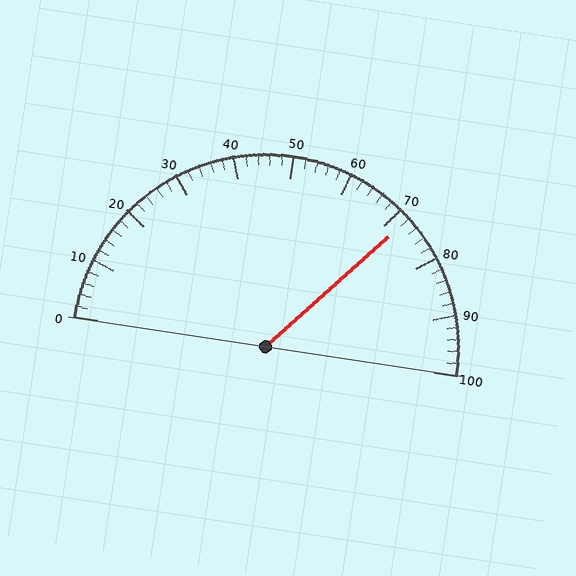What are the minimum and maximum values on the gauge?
The gauge ranges from 0 to 100.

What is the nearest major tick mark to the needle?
The nearest major tick mark is 70.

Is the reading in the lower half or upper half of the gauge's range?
The reading is in the upper half of the range (0 to 100).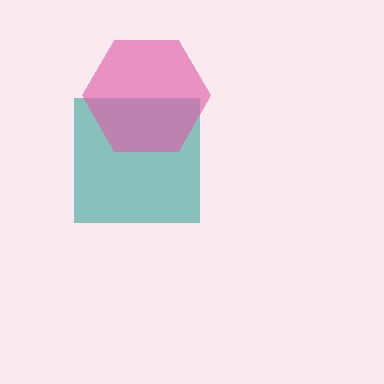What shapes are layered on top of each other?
The layered shapes are: a teal square, a pink hexagon.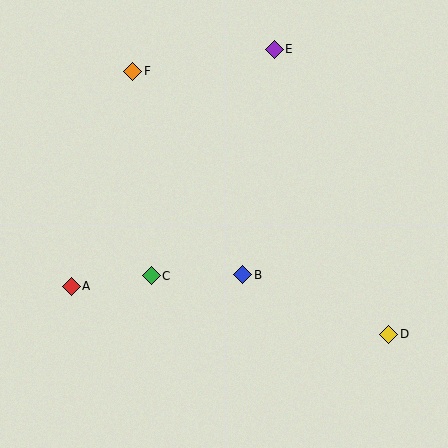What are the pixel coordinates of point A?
Point A is at (71, 286).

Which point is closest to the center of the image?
Point B at (243, 275) is closest to the center.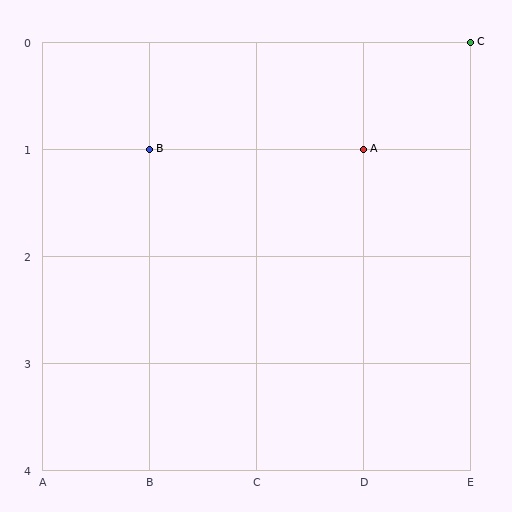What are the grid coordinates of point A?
Point A is at grid coordinates (D, 1).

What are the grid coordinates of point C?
Point C is at grid coordinates (E, 0).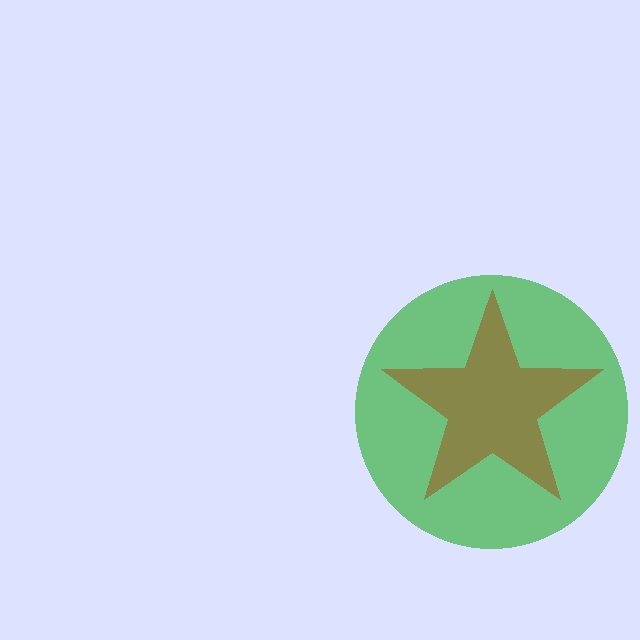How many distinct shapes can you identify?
There are 2 distinct shapes: a green circle, a brown star.